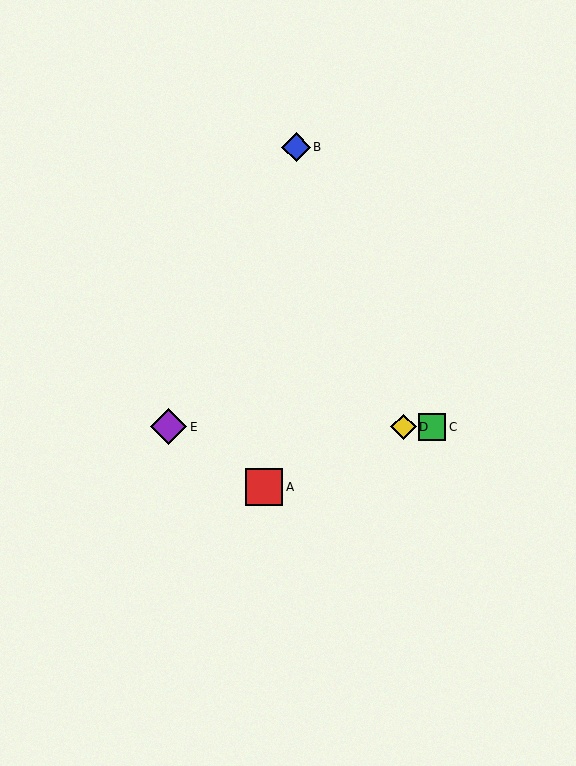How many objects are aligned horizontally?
3 objects (C, D, E) are aligned horizontally.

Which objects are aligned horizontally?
Objects C, D, E are aligned horizontally.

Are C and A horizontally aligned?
No, C is at y≈427 and A is at y≈487.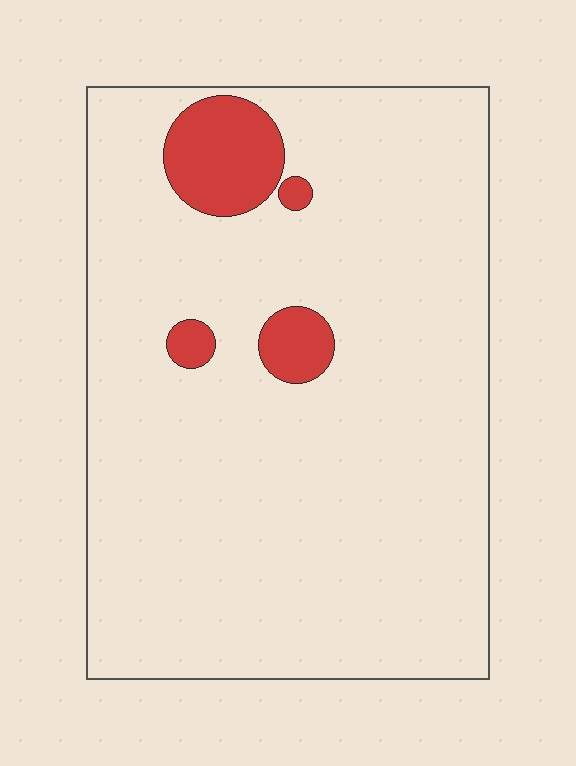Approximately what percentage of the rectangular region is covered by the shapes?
Approximately 10%.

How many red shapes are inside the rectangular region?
4.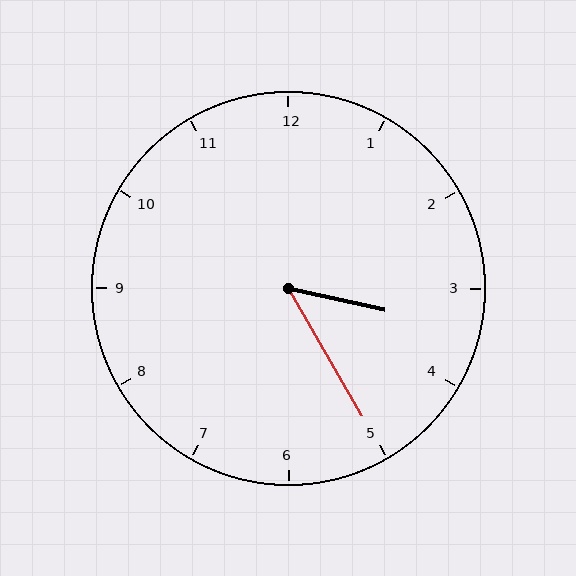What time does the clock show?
3:25.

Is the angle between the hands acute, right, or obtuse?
It is acute.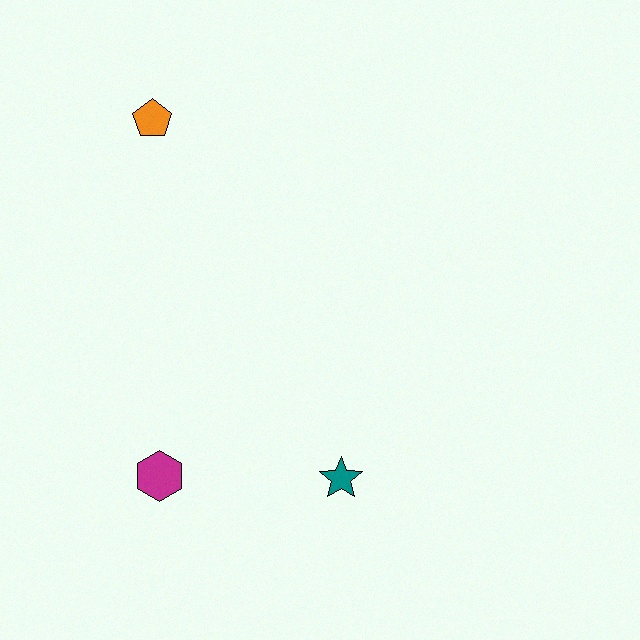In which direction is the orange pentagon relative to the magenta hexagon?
The orange pentagon is above the magenta hexagon.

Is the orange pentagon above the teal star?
Yes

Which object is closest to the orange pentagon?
The magenta hexagon is closest to the orange pentagon.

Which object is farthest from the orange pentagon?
The teal star is farthest from the orange pentagon.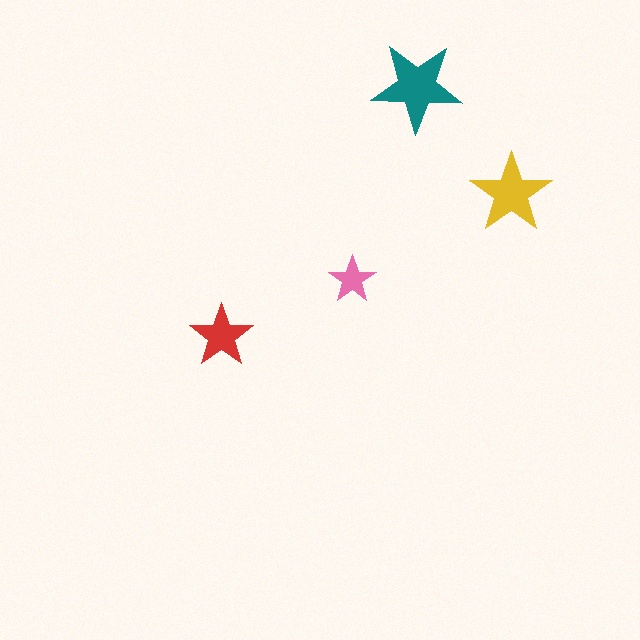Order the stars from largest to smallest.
the teal one, the yellow one, the red one, the pink one.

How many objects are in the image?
There are 4 objects in the image.